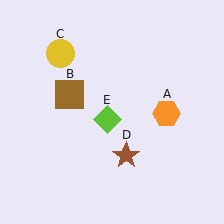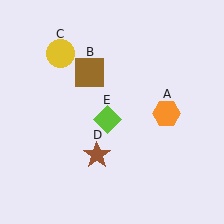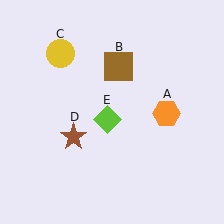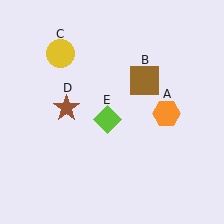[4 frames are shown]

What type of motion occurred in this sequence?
The brown square (object B), brown star (object D) rotated clockwise around the center of the scene.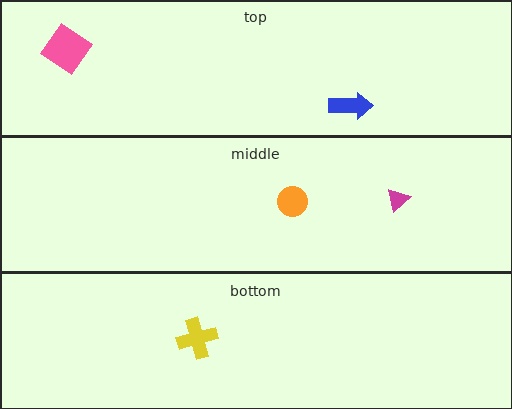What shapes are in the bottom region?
The yellow cross.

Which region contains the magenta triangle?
The middle region.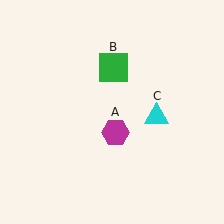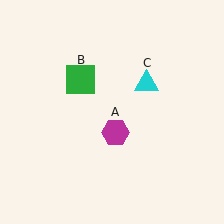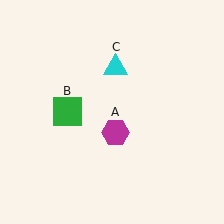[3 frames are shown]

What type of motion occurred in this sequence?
The green square (object B), cyan triangle (object C) rotated counterclockwise around the center of the scene.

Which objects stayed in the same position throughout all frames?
Magenta hexagon (object A) remained stationary.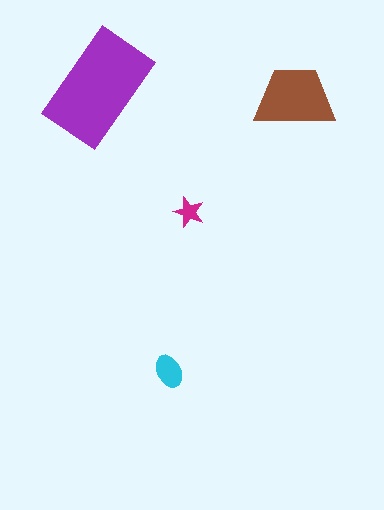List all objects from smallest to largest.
The magenta star, the cyan ellipse, the brown trapezoid, the purple rectangle.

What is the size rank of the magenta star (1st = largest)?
4th.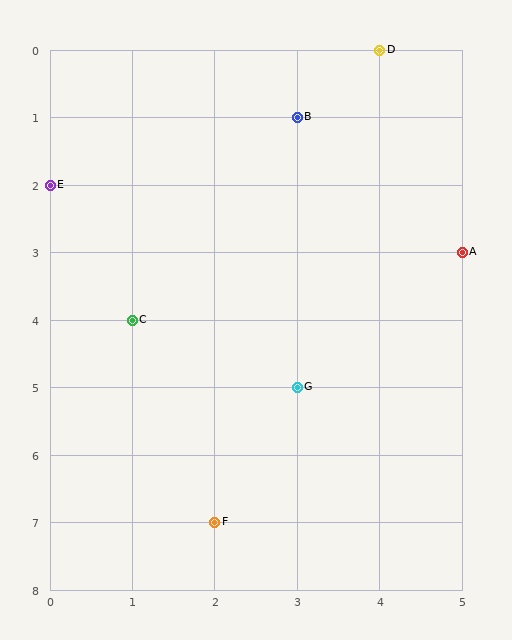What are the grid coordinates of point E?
Point E is at grid coordinates (0, 2).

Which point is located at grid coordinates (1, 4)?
Point C is at (1, 4).